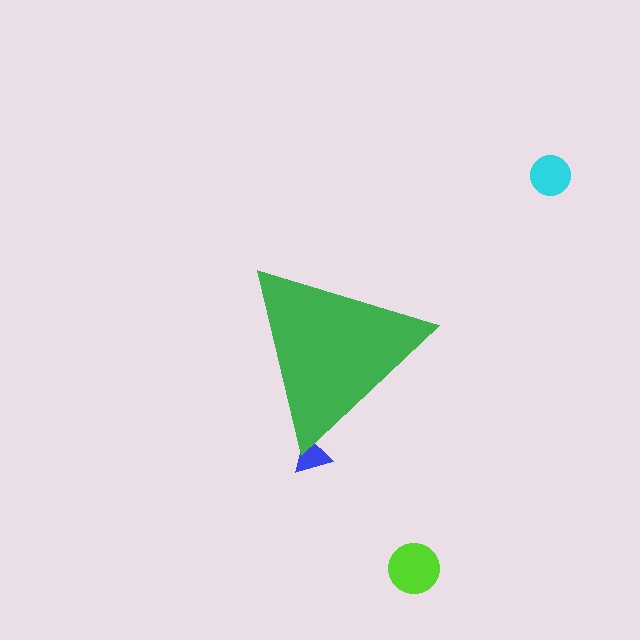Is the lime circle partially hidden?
No, the lime circle is fully visible.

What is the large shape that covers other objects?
A green triangle.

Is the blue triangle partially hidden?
Yes, the blue triangle is partially hidden behind the green triangle.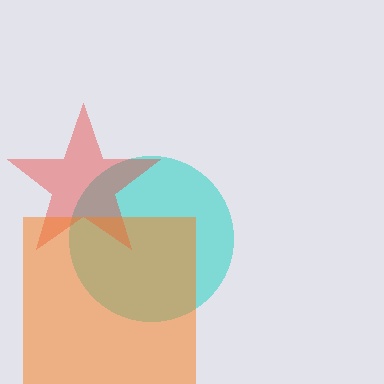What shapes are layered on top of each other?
The layered shapes are: a cyan circle, a red star, an orange square.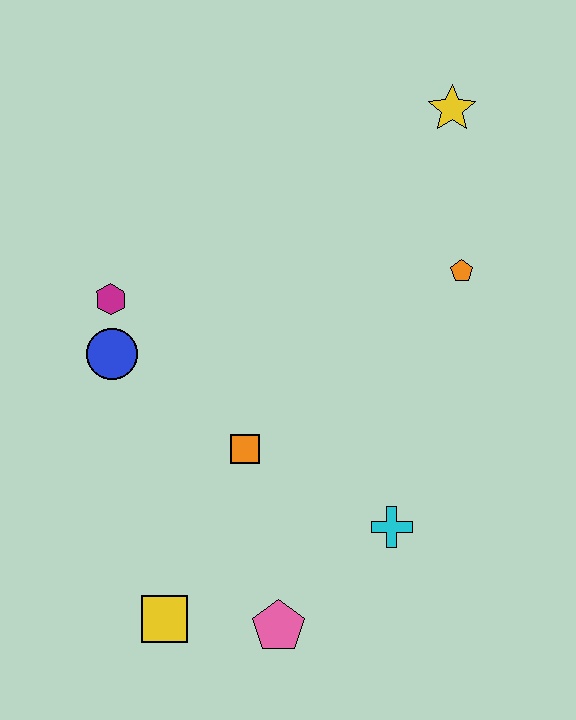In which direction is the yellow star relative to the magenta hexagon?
The yellow star is to the right of the magenta hexagon.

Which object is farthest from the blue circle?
The yellow star is farthest from the blue circle.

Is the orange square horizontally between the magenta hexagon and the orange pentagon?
Yes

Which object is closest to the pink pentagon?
The yellow square is closest to the pink pentagon.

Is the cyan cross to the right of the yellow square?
Yes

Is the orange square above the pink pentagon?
Yes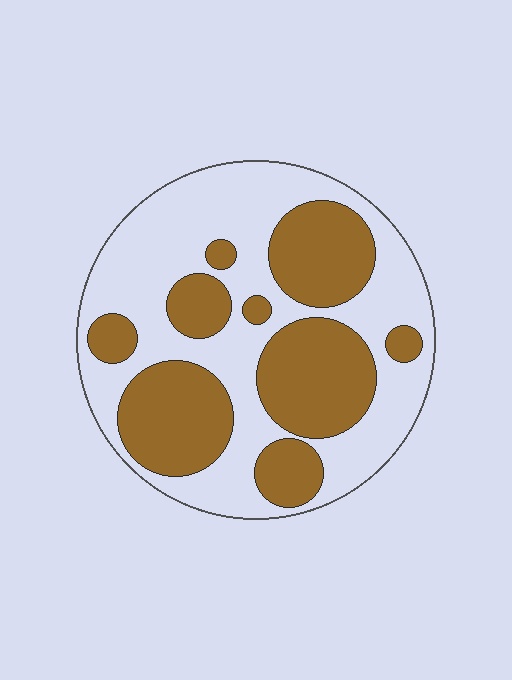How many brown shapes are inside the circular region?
9.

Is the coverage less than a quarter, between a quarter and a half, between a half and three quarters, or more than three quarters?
Between a quarter and a half.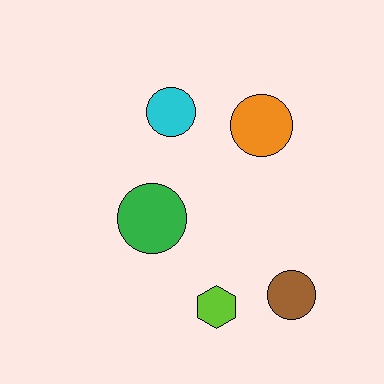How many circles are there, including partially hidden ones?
There are 4 circles.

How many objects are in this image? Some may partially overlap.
There are 5 objects.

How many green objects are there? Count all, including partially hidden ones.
There is 1 green object.